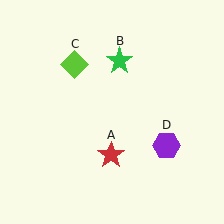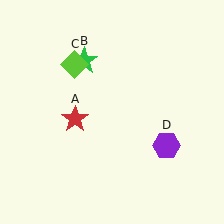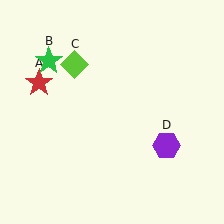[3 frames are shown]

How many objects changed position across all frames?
2 objects changed position: red star (object A), green star (object B).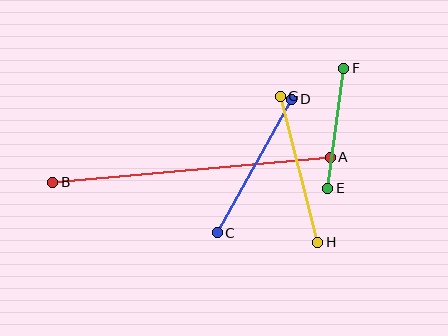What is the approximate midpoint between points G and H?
The midpoint is at approximately (299, 169) pixels.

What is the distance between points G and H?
The distance is approximately 151 pixels.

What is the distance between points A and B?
The distance is approximately 278 pixels.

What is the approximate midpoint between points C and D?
The midpoint is at approximately (255, 166) pixels.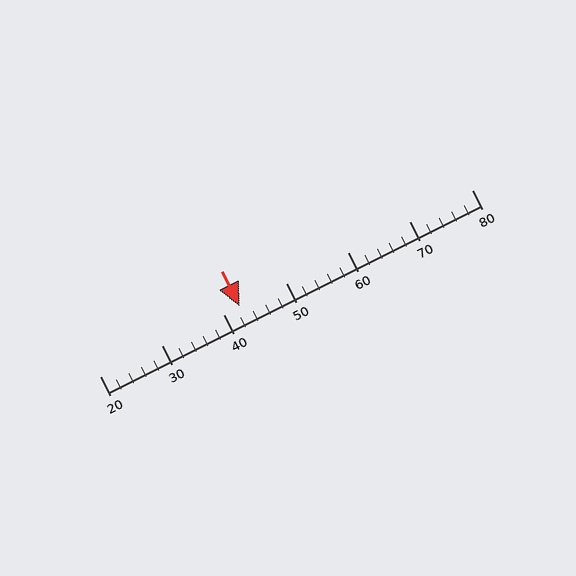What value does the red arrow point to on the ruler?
The red arrow points to approximately 43.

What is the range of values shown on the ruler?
The ruler shows values from 20 to 80.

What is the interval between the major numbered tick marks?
The major tick marks are spaced 10 units apart.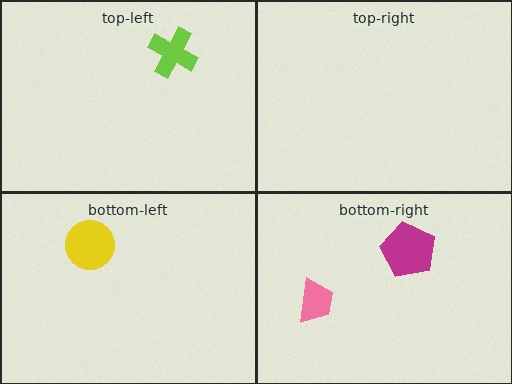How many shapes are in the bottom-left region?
1.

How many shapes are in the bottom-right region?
2.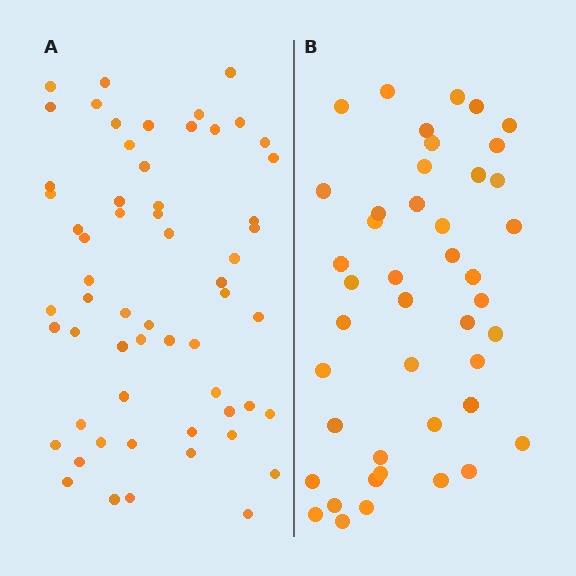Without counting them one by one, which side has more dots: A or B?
Region A (the left region) has more dots.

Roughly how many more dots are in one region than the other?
Region A has approximately 15 more dots than region B.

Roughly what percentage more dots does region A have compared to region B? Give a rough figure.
About 35% more.